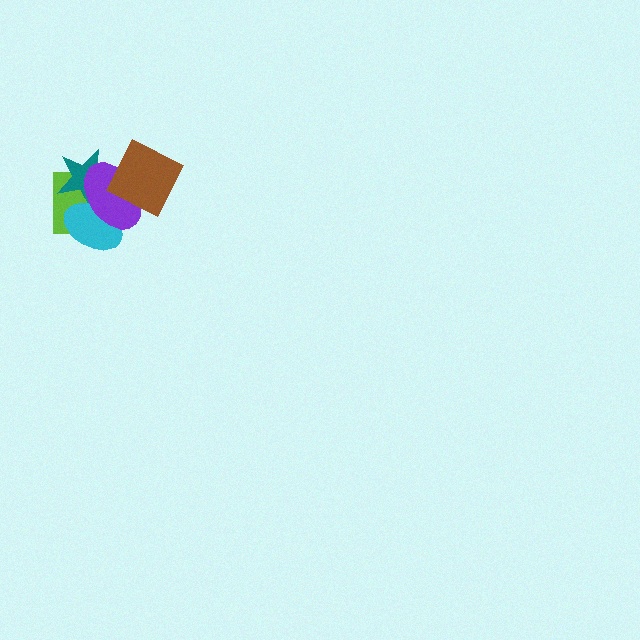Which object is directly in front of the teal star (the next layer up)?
The cyan ellipse is directly in front of the teal star.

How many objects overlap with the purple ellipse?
4 objects overlap with the purple ellipse.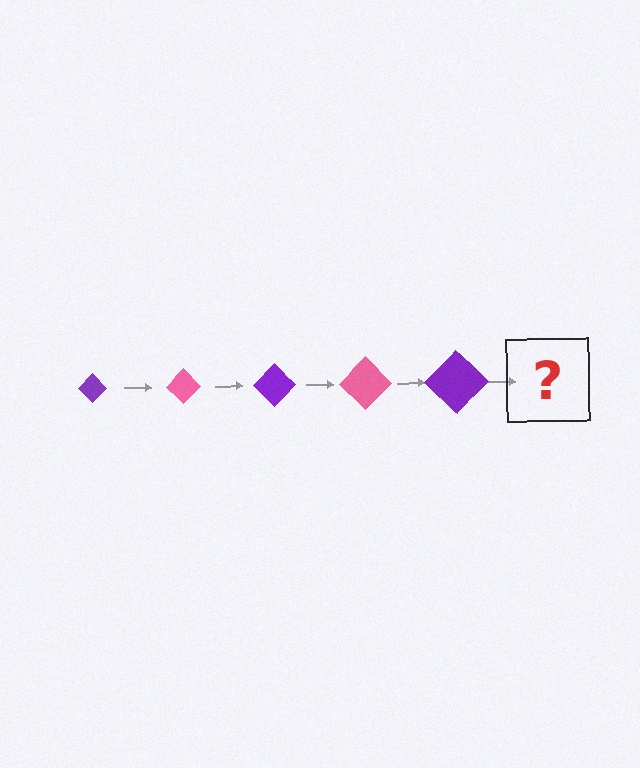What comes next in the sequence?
The next element should be a pink diamond, larger than the previous one.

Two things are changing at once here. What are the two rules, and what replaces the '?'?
The two rules are that the diamond grows larger each step and the color cycles through purple and pink. The '?' should be a pink diamond, larger than the previous one.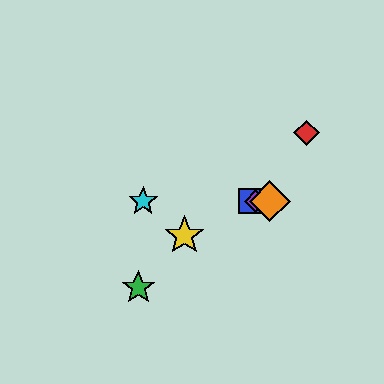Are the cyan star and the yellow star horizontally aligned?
No, the cyan star is at y≈201 and the yellow star is at y≈235.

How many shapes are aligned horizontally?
4 shapes (the blue square, the purple diamond, the orange diamond, the cyan star) are aligned horizontally.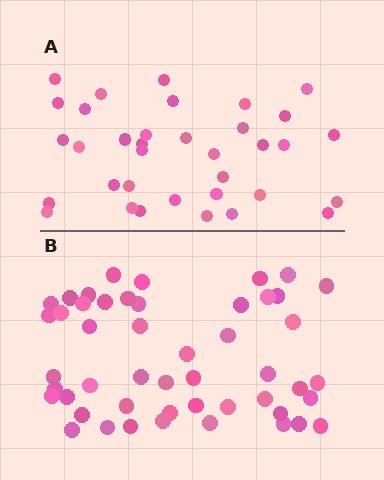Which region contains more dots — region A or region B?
Region B (the bottom region) has more dots.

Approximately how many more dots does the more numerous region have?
Region B has approximately 15 more dots than region A.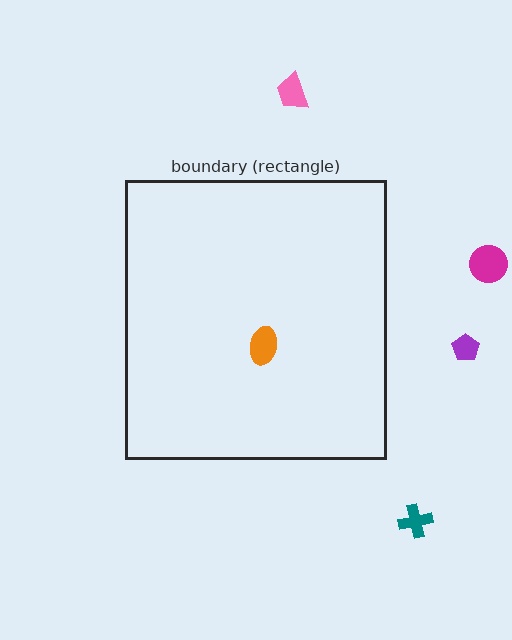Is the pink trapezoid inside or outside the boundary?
Outside.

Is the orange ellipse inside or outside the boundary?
Inside.